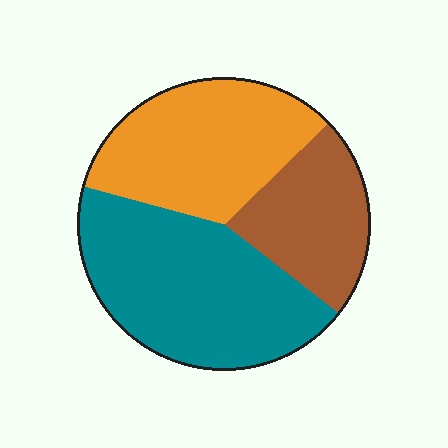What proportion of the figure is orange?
Orange covers 34% of the figure.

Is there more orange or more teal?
Teal.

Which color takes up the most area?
Teal, at roughly 45%.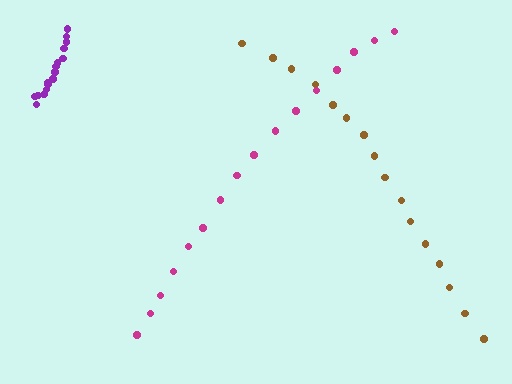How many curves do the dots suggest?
There are 3 distinct paths.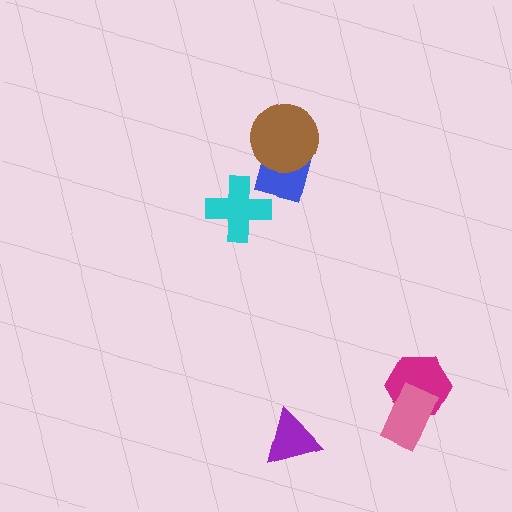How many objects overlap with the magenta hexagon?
1 object overlaps with the magenta hexagon.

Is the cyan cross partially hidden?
No, no other shape covers it.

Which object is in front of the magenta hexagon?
The pink rectangle is in front of the magenta hexagon.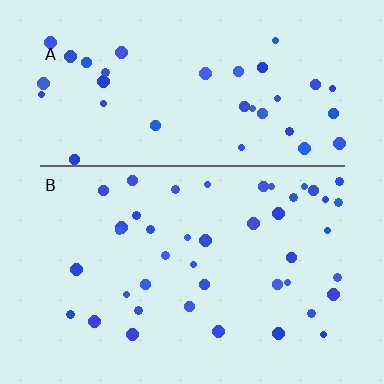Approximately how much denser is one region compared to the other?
Approximately 1.1× — region B over region A.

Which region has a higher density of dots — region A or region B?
B (the bottom).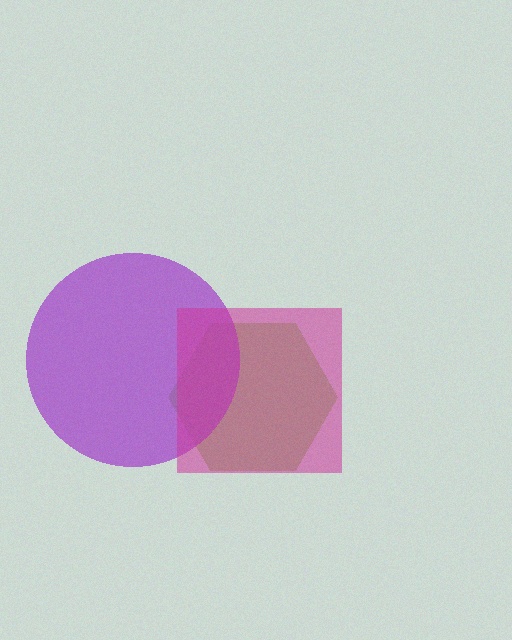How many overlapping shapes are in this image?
There are 3 overlapping shapes in the image.